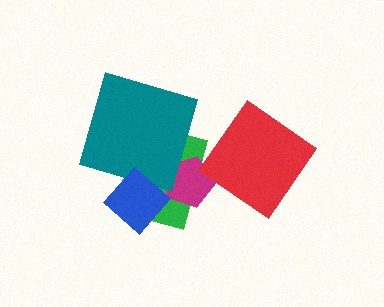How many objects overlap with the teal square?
2 objects overlap with the teal square.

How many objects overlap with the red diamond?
0 objects overlap with the red diamond.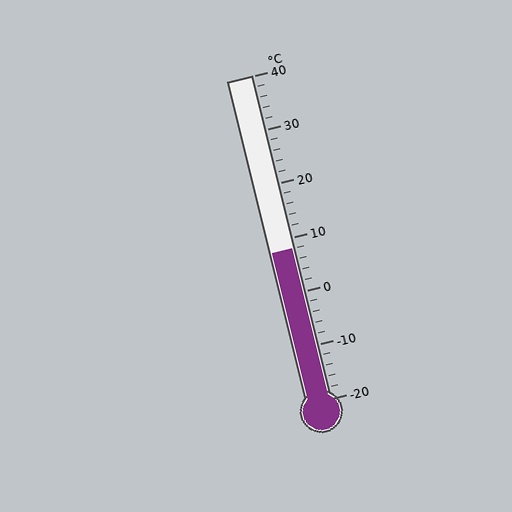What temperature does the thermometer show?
The thermometer shows approximately 8°C.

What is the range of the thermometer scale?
The thermometer scale ranges from -20°C to 40°C.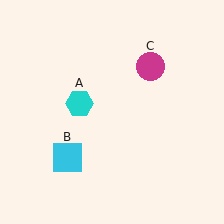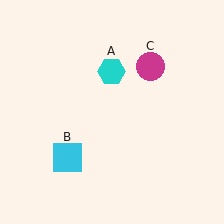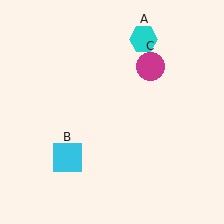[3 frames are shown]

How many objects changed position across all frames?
1 object changed position: cyan hexagon (object A).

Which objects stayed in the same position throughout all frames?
Cyan square (object B) and magenta circle (object C) remained stationary.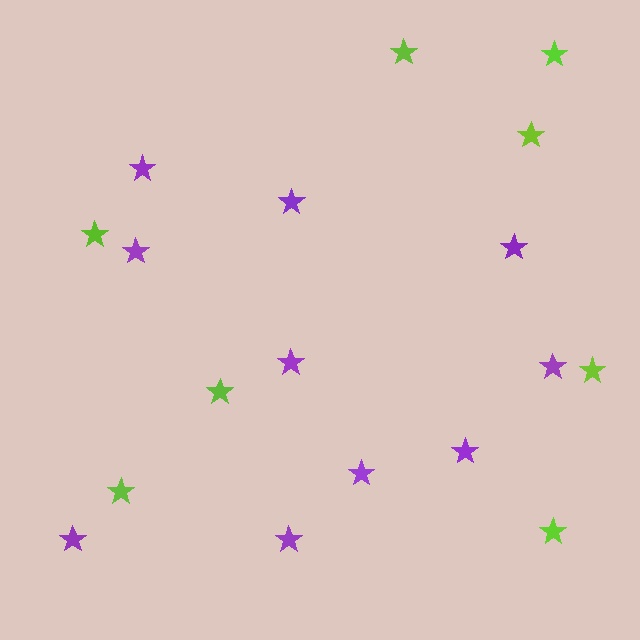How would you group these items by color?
There are 2 groups: one group of lime stars (8) and one group of purple stars (10).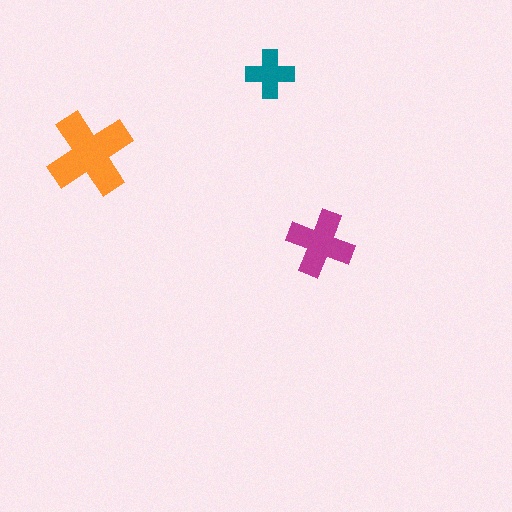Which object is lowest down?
The magenta cross is bottommost.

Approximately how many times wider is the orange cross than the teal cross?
About 2 times wider.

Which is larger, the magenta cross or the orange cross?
The orange one.